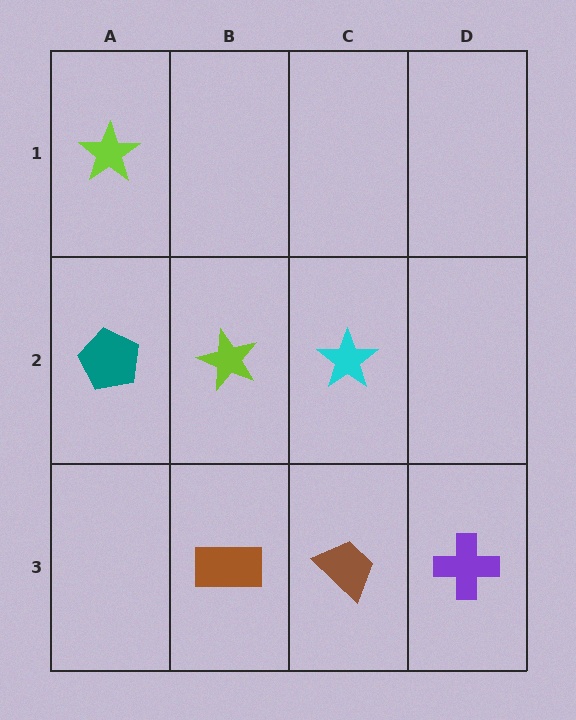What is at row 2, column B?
A lime star.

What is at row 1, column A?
A lime star.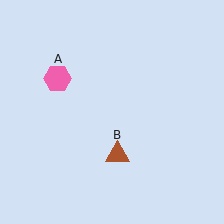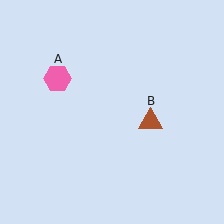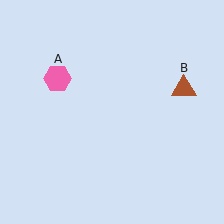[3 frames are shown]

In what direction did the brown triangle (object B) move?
The brown triangle (object B) moved up and to the right.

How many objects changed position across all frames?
1 object changed position: brown triangle (object B).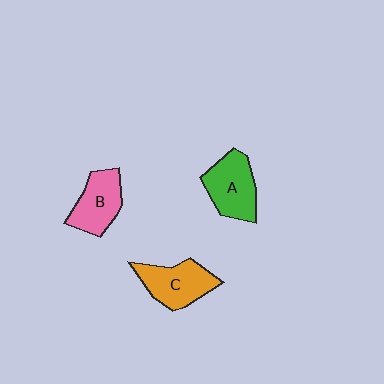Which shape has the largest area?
Shape C (orange).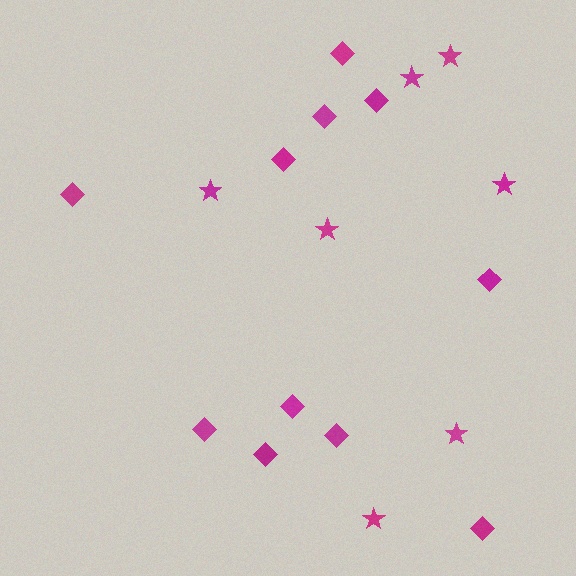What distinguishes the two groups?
There are 2 groups: one group of diamonds (11) and one group of stars (7).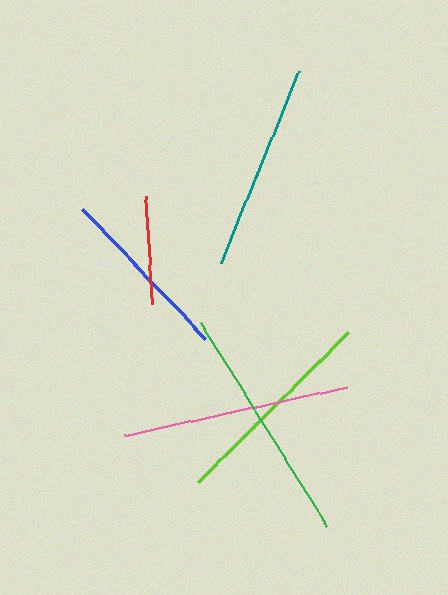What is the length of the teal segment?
The teal segment is approximately 208 pixels long.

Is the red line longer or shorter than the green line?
The green line is longer than the red line.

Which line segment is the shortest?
The red line is the shortest at approximately 109 pixels.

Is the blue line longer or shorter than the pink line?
The pink line is longer than the blue line.